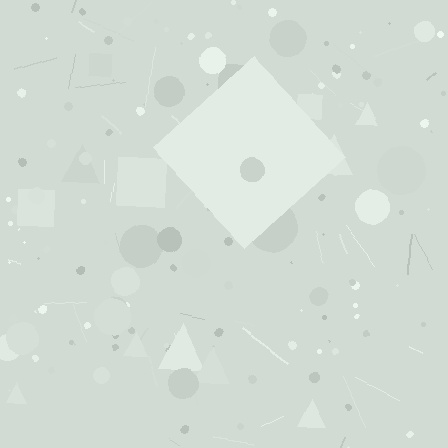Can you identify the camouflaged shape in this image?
The camouflaged shape is a diamond.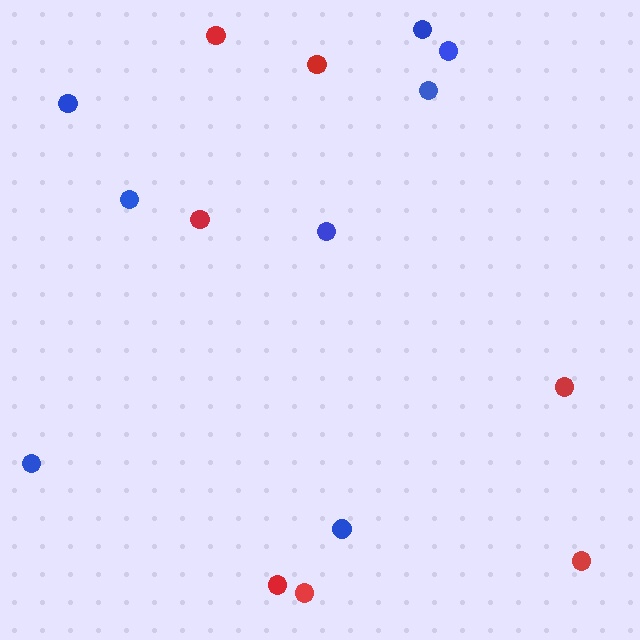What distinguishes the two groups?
There are 2 groups: one group of red circles (7) and one group of blue circles (8).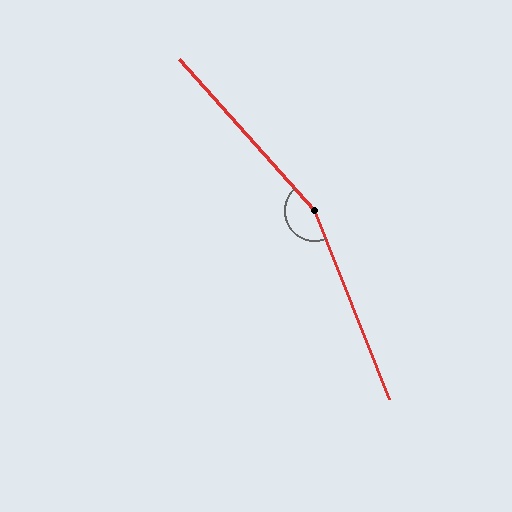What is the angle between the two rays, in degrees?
Approximately 160 degrees.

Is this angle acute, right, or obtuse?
It is obtuse.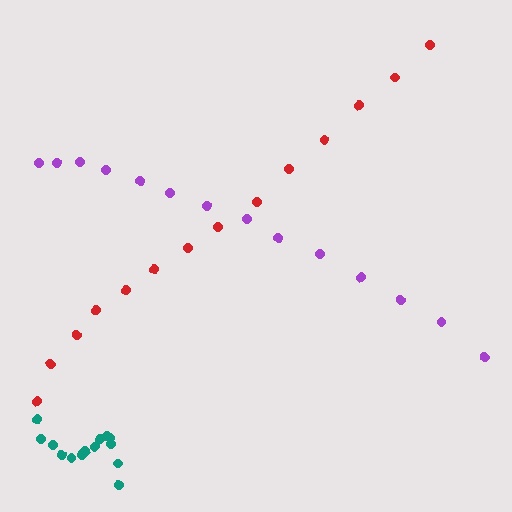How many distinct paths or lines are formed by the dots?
There are 3 distinct paths.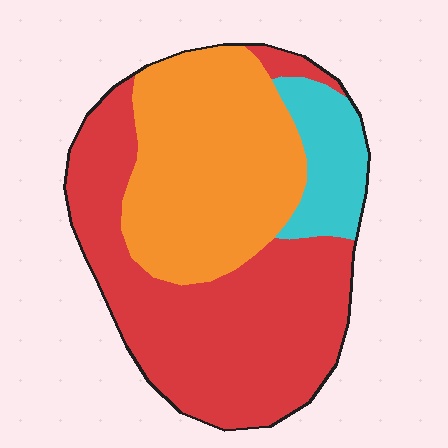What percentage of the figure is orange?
Orange takes up about three eighths (3/8) of the figure.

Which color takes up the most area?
Red, at roughly 50%.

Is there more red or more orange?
Red.